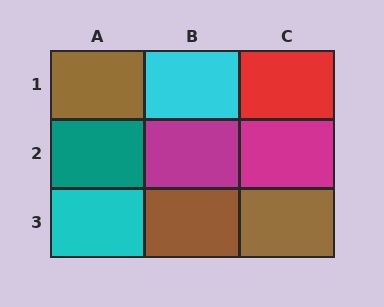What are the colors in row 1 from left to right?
Brown, cyan, red.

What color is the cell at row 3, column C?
Brown.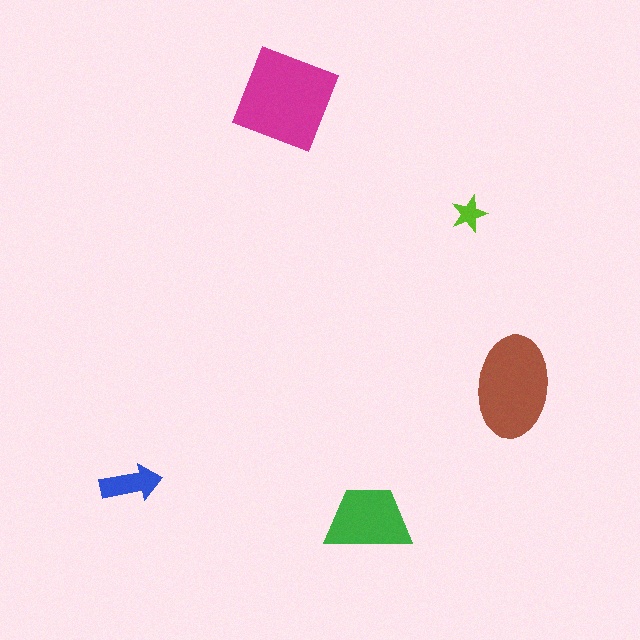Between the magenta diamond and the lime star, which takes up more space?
The magenta diamond.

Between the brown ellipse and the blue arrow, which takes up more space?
The brown ellipse.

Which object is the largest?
The magenta diamond.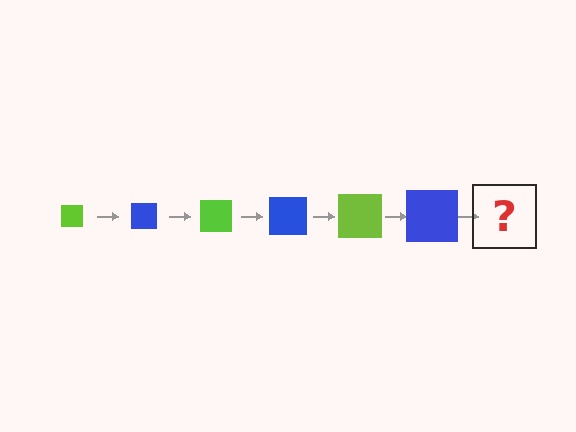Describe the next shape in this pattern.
It should be a lime square, larger than the previous one.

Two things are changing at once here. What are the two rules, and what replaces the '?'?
The two rules are that the square grows larger each step and the color cycles through lime and blue. The '?' should be a lime square, larger than the previous one.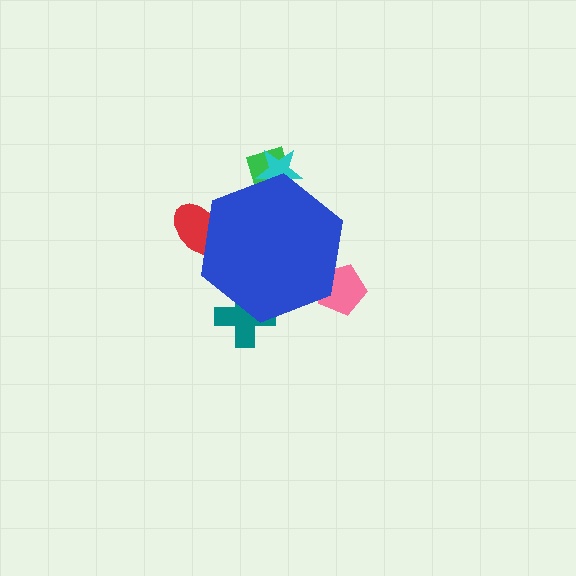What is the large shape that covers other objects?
A blue hexagon.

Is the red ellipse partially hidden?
Yes, the red ellipse is partially hidden behind the blue hexagon.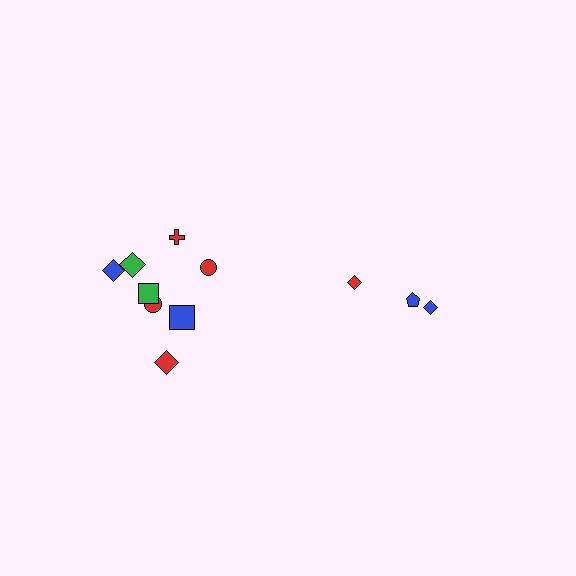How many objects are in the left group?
There are 8 objects.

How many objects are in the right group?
There are 3 objects.